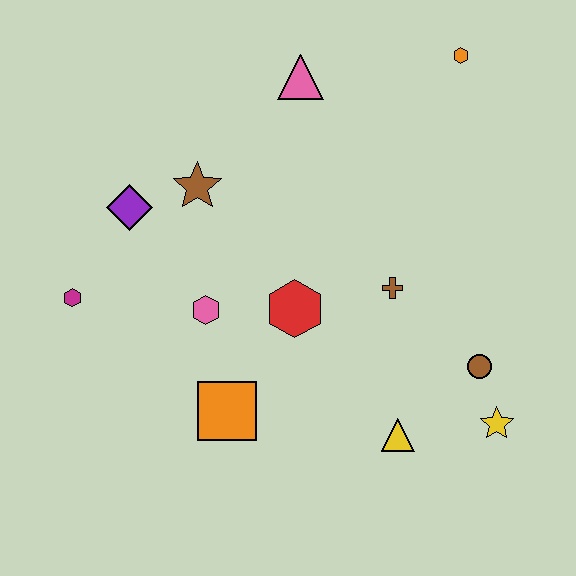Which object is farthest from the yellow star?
The magenta hexagon is farthest from the yellow star.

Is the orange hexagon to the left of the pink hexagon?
No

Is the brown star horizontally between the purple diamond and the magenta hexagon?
No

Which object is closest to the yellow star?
The brown circle is closest to the yellow star.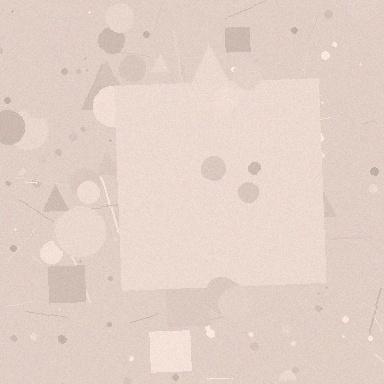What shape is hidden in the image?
A square is hidden in the image.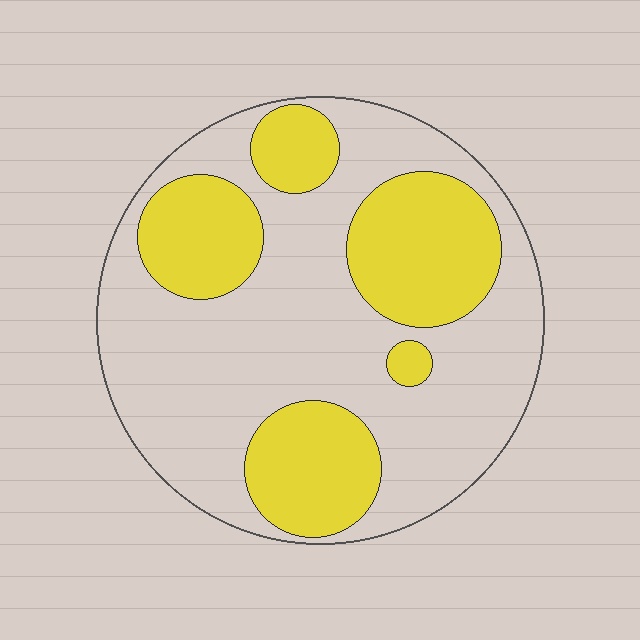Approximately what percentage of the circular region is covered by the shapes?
Approximately 35%.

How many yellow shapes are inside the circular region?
5.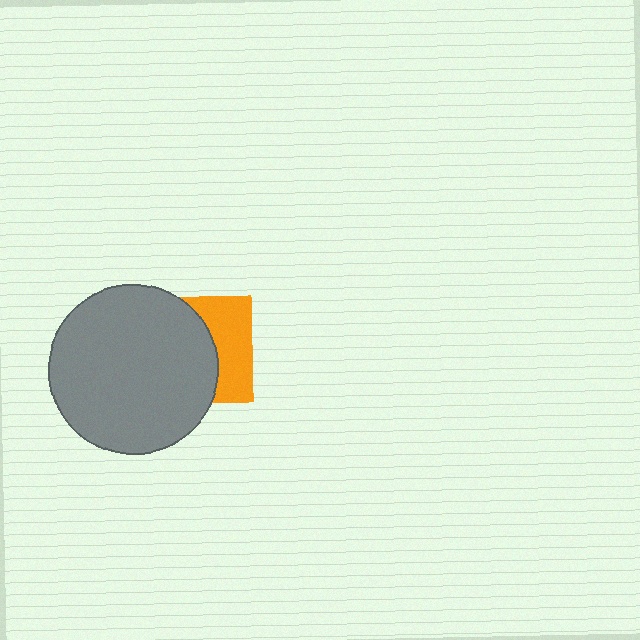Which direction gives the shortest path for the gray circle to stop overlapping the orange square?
Moving left gives the shortest separation.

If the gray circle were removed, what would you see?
You would see the complete orange square.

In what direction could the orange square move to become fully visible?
The orange square could move right. That would shift it out from behind the gray circle entirely.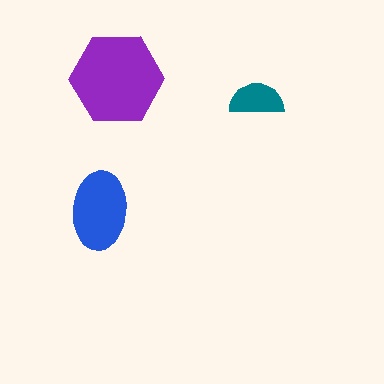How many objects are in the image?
There are 3 objects in the image.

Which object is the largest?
The purple hexagon.